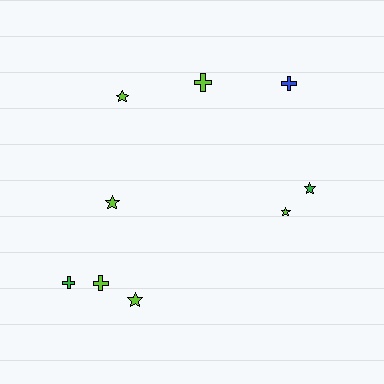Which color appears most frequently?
Lime, with 6 objects.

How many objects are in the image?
There are 9 objects.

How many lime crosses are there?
There are 2 lime crosses.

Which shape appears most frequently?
Star, with 5 objects.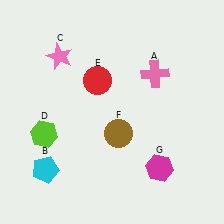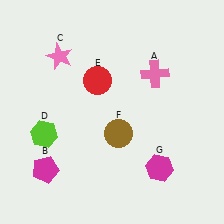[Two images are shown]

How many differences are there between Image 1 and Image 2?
There is 1 difference between the two images.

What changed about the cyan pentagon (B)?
In Image 1, B is cyan. In Image 2, it changed to magenta.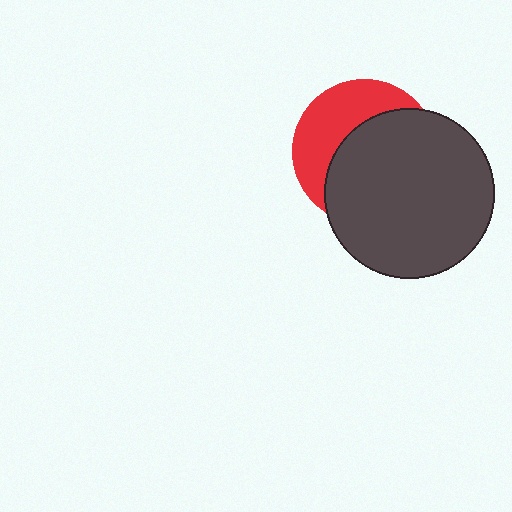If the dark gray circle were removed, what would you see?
You would see the complete red circle.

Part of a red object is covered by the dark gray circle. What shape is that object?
It is a circle.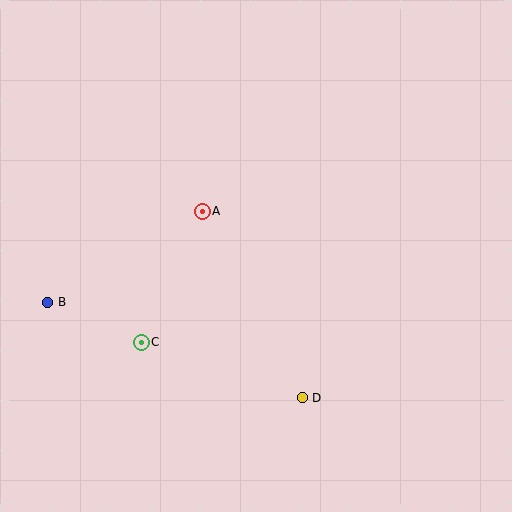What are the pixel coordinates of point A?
Point A is at (202, 211).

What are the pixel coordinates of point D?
Point D is at (302, 398).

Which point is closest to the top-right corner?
Point A is closest to the top-right corner.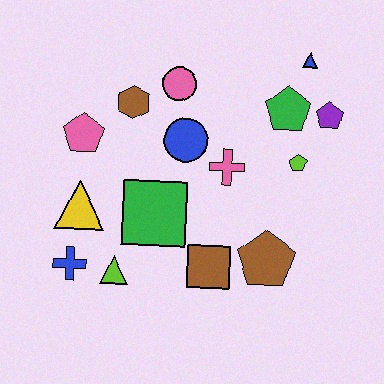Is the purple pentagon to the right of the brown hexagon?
Yes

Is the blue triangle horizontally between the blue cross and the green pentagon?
No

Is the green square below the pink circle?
Yes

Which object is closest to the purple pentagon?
The green pentagon is closest to the purple pentagon.